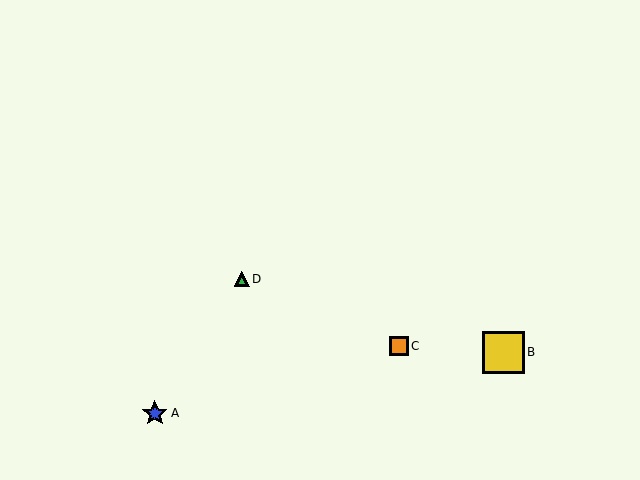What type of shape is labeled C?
Shape C is an orange square.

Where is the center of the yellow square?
The center of the yellow square is at (503, 352).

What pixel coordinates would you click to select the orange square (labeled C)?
Click at (399, 346) to select the orange square C.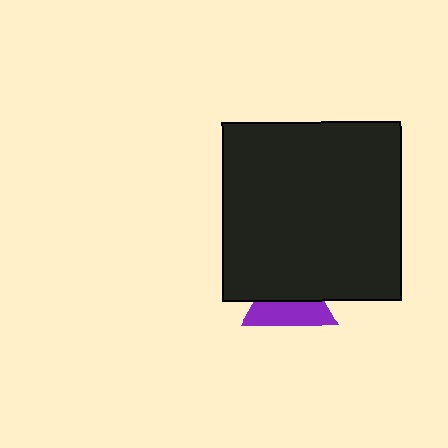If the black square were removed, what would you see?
You would see the complete purple triangle.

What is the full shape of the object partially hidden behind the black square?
The partially hidden object is a purple triangle.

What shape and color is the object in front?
The object in front is a black square.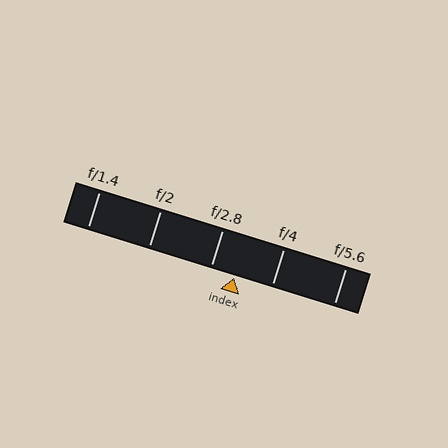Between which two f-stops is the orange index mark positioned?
The index mark is between f/2.8 and f/4.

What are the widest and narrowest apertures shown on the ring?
The widest aperture shown is f/1.4 and the narrowest is f/5.6.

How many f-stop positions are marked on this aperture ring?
There are 5 f-stop positions marked.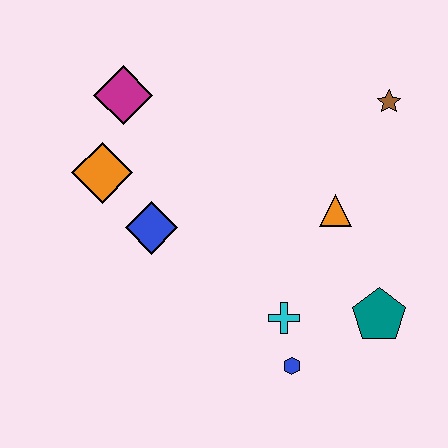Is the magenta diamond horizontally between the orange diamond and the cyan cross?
Yes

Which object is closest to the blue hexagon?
The cyan cross is closest to the blue hexagon.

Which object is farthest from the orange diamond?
The teal pentagon is farthest from the orange diamond.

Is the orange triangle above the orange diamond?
No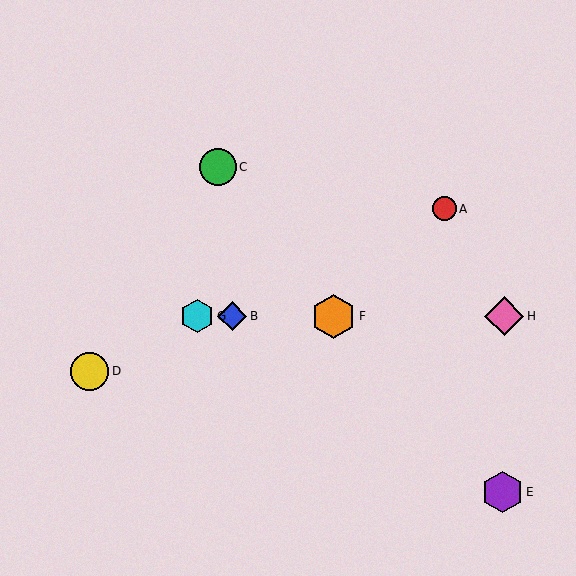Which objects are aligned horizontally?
Objects B, F, G, H are aligned horizontally.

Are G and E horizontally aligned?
No, G is at y≈316 and E is at y≈492.